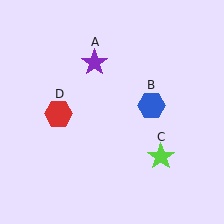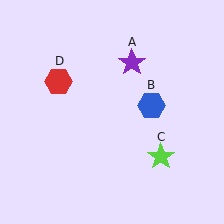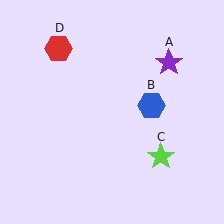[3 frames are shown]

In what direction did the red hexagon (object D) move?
The red hexagon (object D) moved up.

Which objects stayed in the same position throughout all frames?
Blue hexagon (object B) and lime star (object C) remained stationary.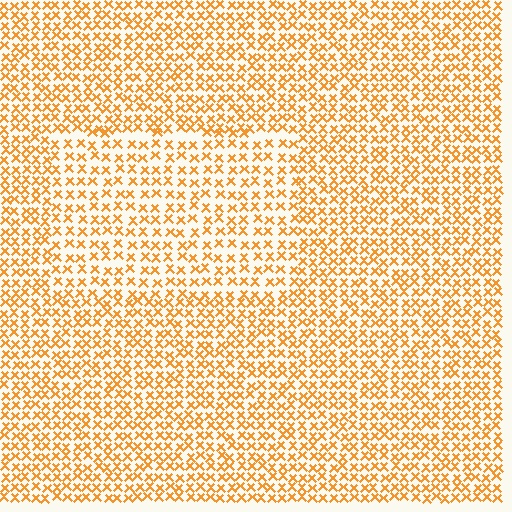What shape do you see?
I see a rectangle.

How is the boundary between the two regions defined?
The boundary is defined by a change in element density (approximately 1.5x ratio). All elements are the same color, size, and shape.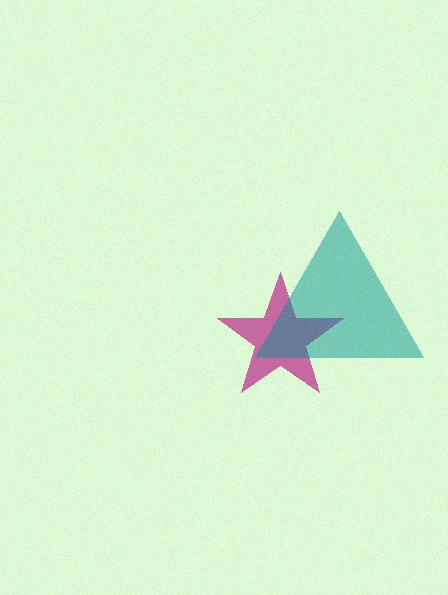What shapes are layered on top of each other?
The layered shapes are: a magenta star, a teal triangle.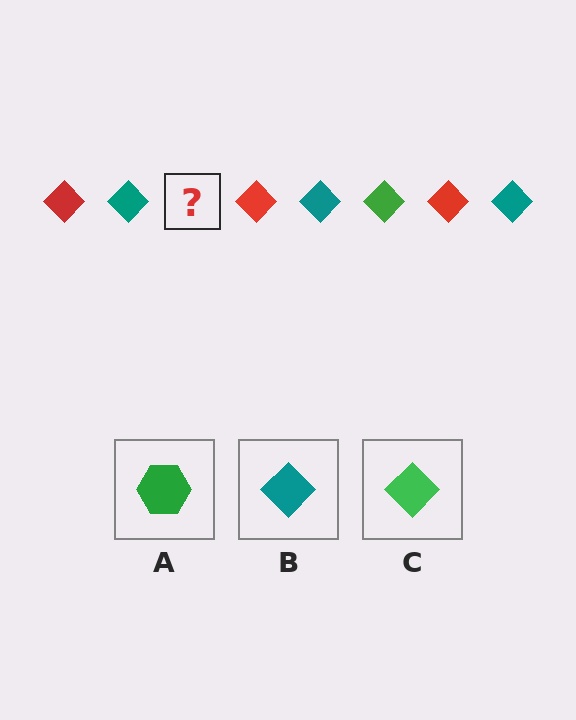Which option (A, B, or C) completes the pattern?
C.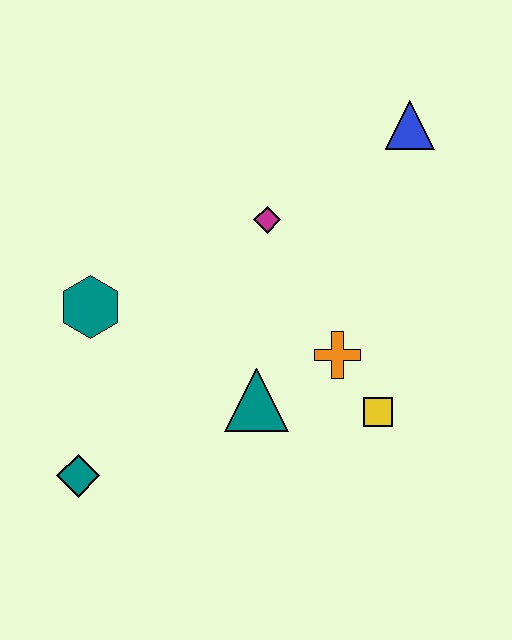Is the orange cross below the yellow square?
No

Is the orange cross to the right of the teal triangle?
Yes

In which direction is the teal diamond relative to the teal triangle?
The teal diamond is to the left of the teal triangle.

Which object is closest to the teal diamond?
The teal hexagon is closest to the teal diamond.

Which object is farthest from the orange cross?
The teal diamond is farthest from the orange cross.